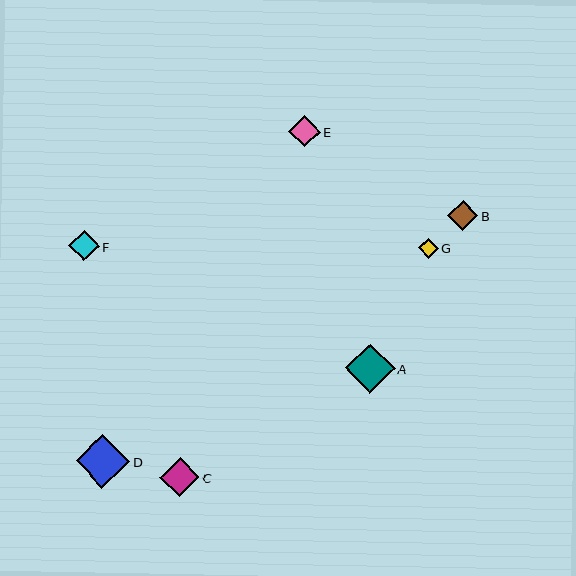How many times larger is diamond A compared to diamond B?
Diamond A is approximately 1.6 times the size of diamond B.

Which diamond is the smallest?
Diamond G is the smallest with a size of approximately 20 pixels.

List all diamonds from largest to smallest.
From largest to smallest: D, A, C, E, F, B, G.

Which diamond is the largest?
Diamond D is the largest with a size of approximately 54 pixels.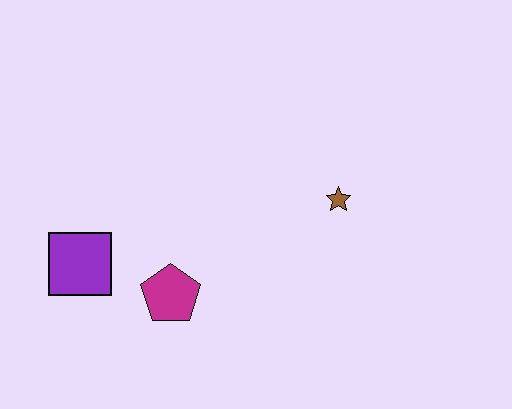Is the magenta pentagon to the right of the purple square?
Yes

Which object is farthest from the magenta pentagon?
The brown star is farthest from the magenta pentagon.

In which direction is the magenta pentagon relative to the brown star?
The magenta pentagon is to the left of the brown star.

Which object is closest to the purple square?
The magenta pentagon is closest to the purple square.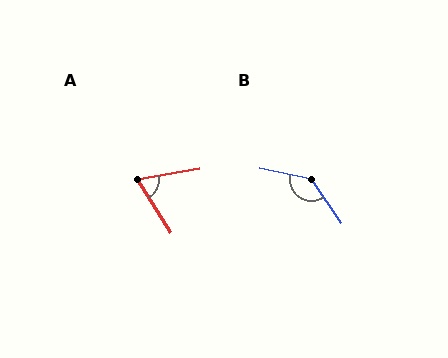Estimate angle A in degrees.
Approximately 67 degrees.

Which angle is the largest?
B, at approximately 136 degrees.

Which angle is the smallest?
A, at approximately 67 degrees.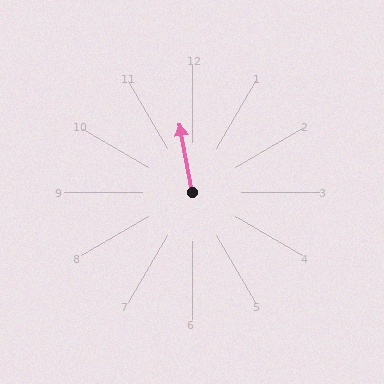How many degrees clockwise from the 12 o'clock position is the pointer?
Approximately 350 degrees.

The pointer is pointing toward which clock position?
Roughly 12 o'clock.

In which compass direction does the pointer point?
North.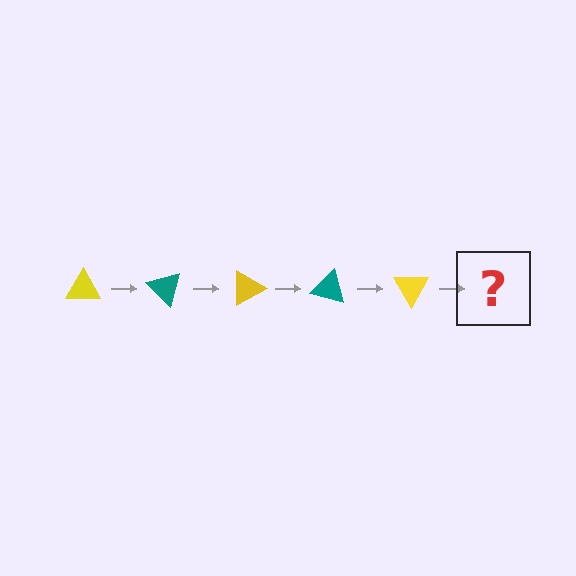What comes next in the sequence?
The next element should be a teal triangle, rotated 225 degrees from the start.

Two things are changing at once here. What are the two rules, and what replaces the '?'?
The two rules are that it rotates 45 degrees each step and the color cycles through yellow and teal. The '?' should be a teal triangle, rotated 225 degrees from the start.